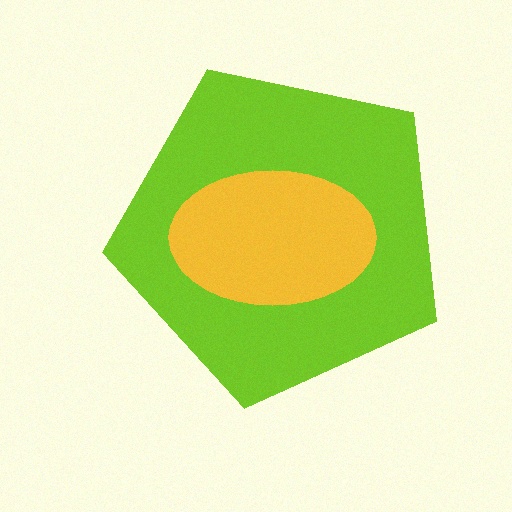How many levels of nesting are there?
2.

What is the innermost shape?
The yellow ellipse.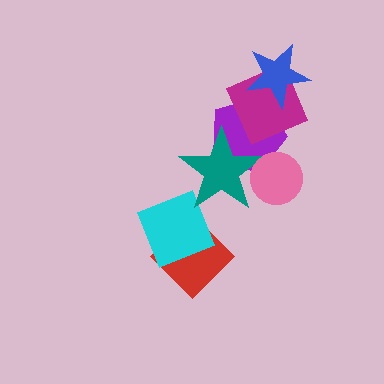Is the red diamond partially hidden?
Yes, it is partially covered by another shape.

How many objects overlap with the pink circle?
2 objects overlap with the pink circle.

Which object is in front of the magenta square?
The blue star is in front of the magenta square.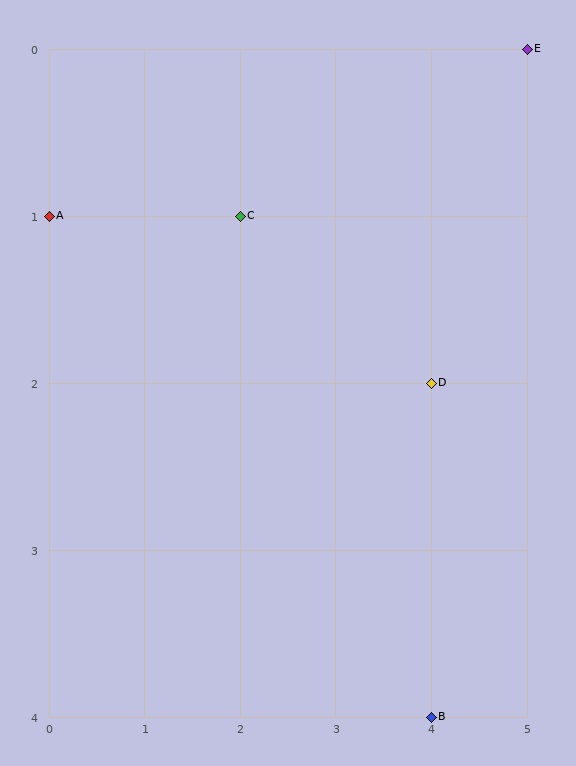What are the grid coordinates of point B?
Point B is at grid coordinates (4, 4).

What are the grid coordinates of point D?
Point D is at grid coordinates (4, 2).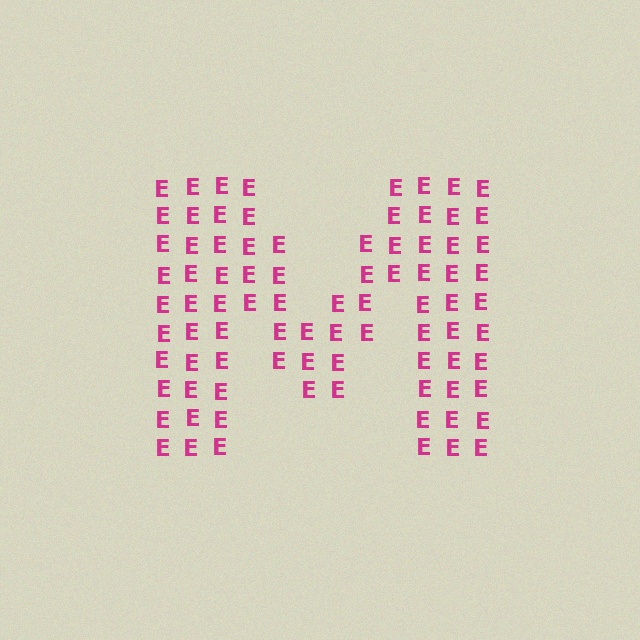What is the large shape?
The large shape is the letter M.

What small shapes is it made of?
It is made of small letter E's.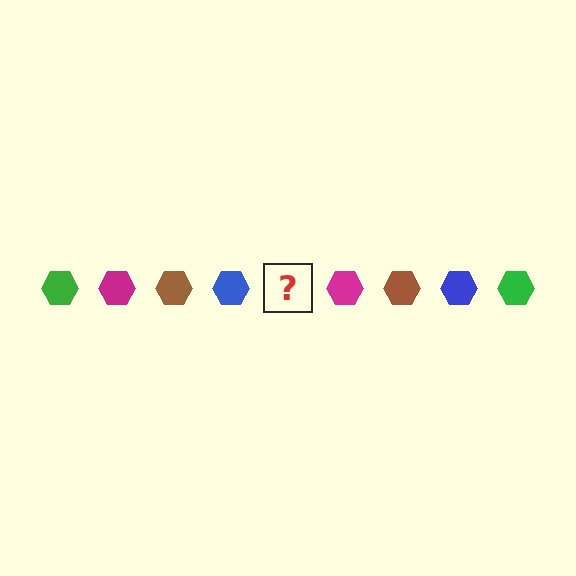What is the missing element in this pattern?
The missing element is a green hexagon.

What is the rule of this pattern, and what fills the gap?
The rule is that the pattern cycles through green, magenta, brown, blue hexagons. The gap should be filled with a green hexagon.